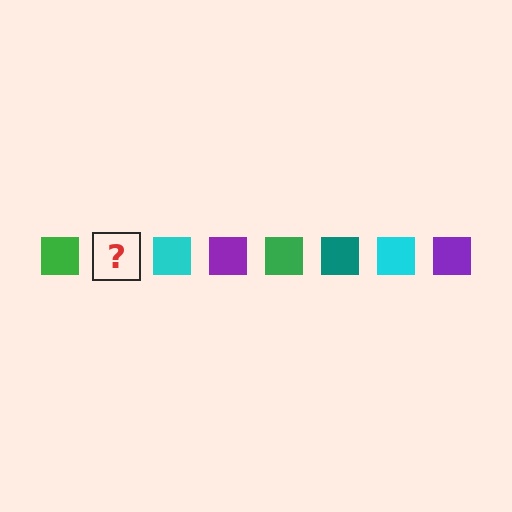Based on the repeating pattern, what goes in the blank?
The blank should be a teal square.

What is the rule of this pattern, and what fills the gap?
The rule is that the pattern cycles through green, teal, cyan, purple squares. The gap should be filled with a teal square.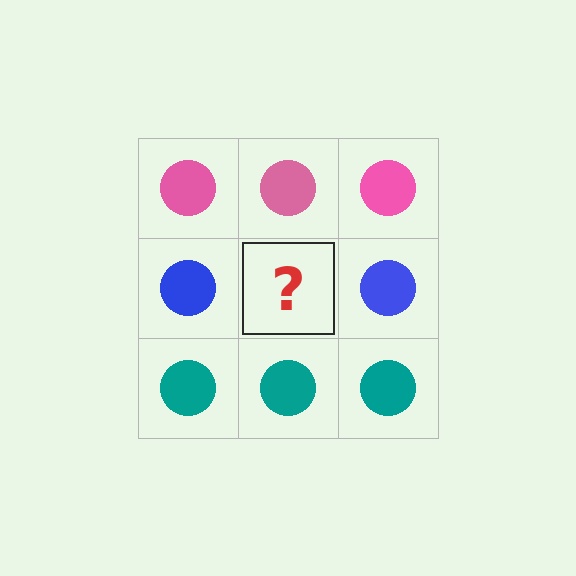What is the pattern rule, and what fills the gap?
The rule is that each row has a consistent color. The gap should be filled with a blue circle.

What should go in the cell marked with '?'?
The missing cell should contain a blue circle.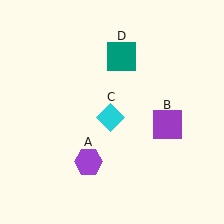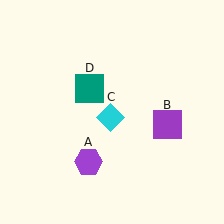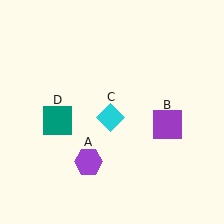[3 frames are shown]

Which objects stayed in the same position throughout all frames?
Purple hexagon (object A) and purple square (object B) and cyan diamond (object C) remained stationary.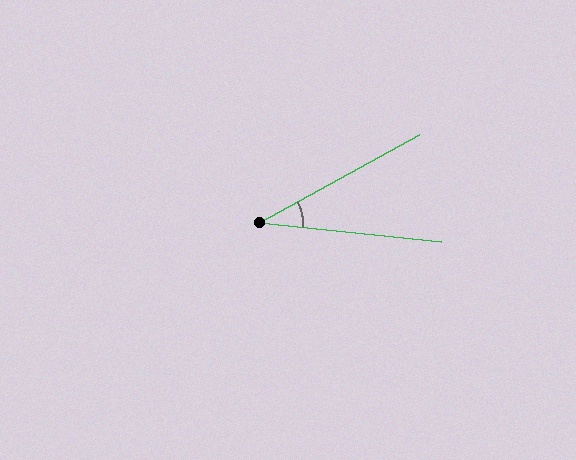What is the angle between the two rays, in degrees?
Approximately 35 degrees.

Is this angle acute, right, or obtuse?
It is acute.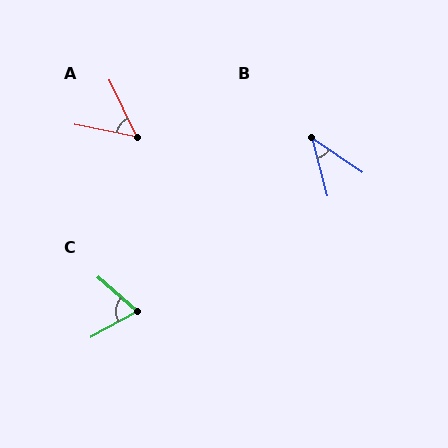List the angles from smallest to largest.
B (41°), A (54°), C (70°).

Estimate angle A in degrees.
Approximately 54 degrees.